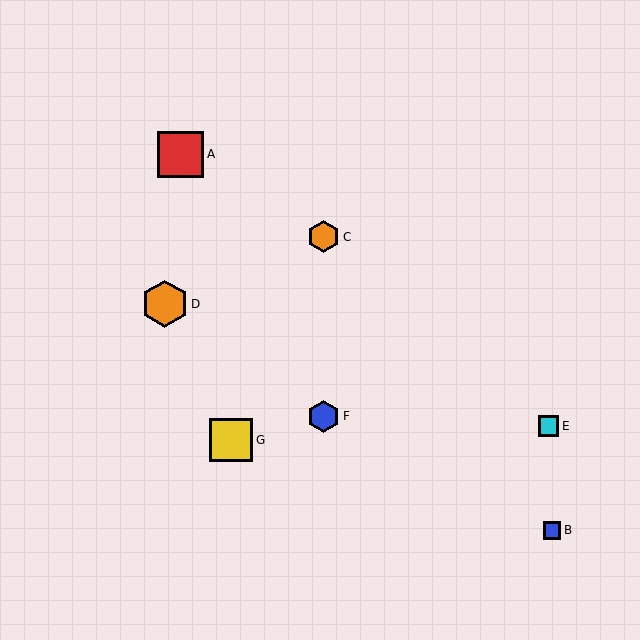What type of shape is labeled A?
Shape A is a red square.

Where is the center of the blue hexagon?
The center of the blue hexagon is at (324, 416).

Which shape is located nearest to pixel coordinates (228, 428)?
The yellow square (labeled G) at (231, 440) is nearest to that location.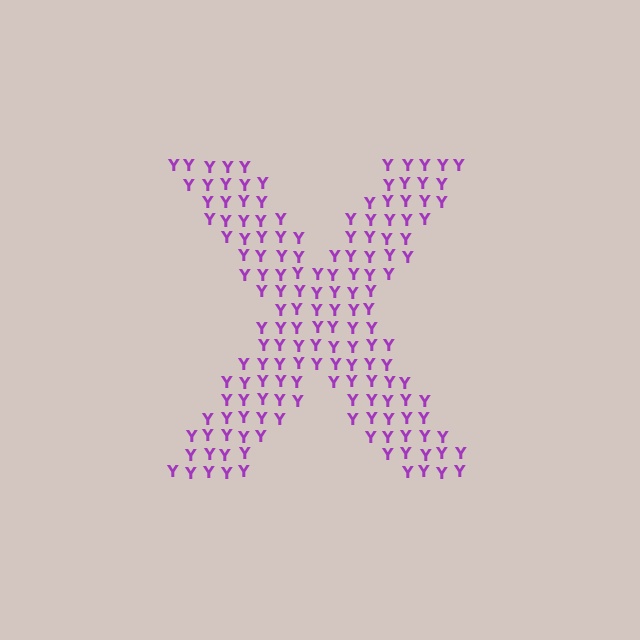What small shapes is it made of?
It is made of small letter Y's.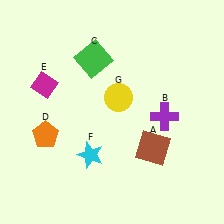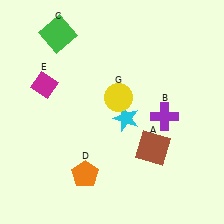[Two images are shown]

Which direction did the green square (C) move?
The green square (C) moved left.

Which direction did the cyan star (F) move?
The cyan star (F) moved up.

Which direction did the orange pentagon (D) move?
The orange pentagon (D) moved right.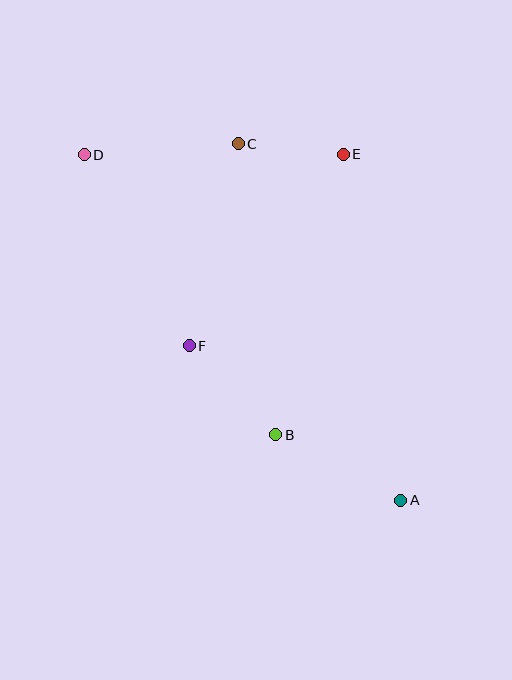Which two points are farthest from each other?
Points A and D are farthest from each other.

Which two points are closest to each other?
Points C and E are closest to each other.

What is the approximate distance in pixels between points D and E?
The distance between D and E is approximately 259 pixels.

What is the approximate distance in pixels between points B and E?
The distance between B and E is approximately 288 pixels.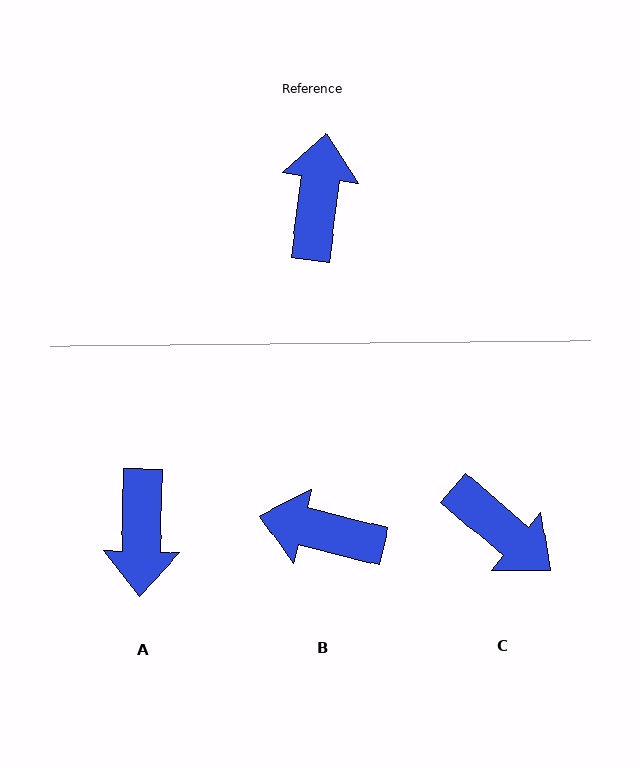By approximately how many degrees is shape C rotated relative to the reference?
Approximately 123 degrees clockwise.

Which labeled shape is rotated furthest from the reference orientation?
A, about 174 degrees away.